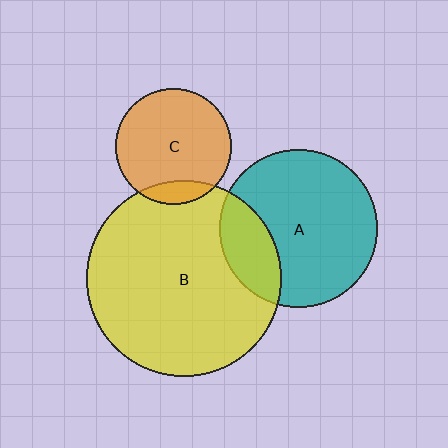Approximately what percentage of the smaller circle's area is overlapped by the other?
Approximately 10%.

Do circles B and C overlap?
Yes.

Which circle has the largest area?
Circle B (yellow).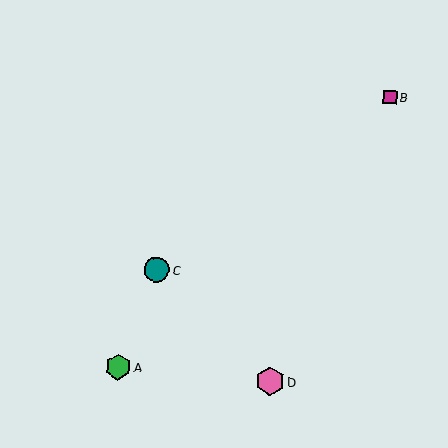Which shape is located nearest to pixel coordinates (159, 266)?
The teal circle (labeled C) at (157, 270) is nearest to that location.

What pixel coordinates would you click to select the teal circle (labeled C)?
Click at (157, 270) to select the teal circle C.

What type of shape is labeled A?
Shape A is a green hexagon.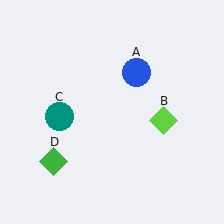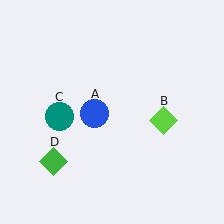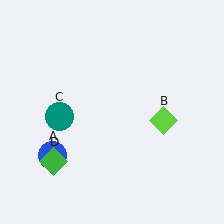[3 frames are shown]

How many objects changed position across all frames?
1 object changed position: blue circle (object A).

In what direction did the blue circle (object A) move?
The blue circle (object A) moved down and to the left.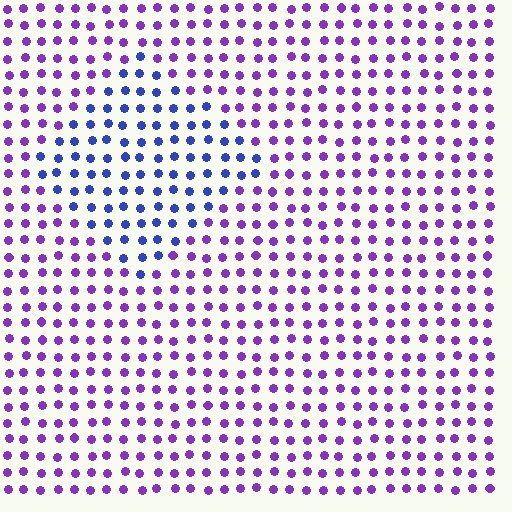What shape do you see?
I see a diamond.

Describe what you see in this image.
The image is filled with small purple elements in a uniform arrangement. A diamond-shaped region is visible where the elements are tinted to a slightly different hue, forming a subtle color boundary.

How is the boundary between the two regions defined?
The boundary is defined purely by a slight shift in hue (about 44 degrees). Spacing, size, and orientation are identical on both sides.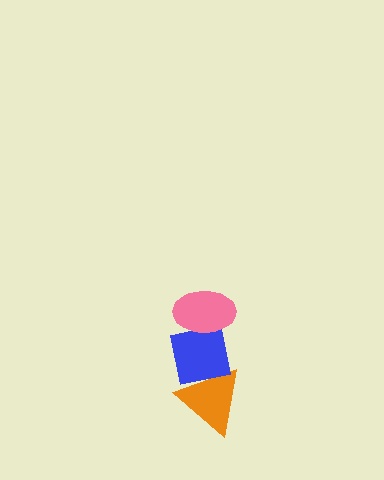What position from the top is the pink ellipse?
The pink ellipse is 1st from the top.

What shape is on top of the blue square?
The pink ellipse is on top of the blue square.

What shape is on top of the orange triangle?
The blue square is on top of the orange triangle.